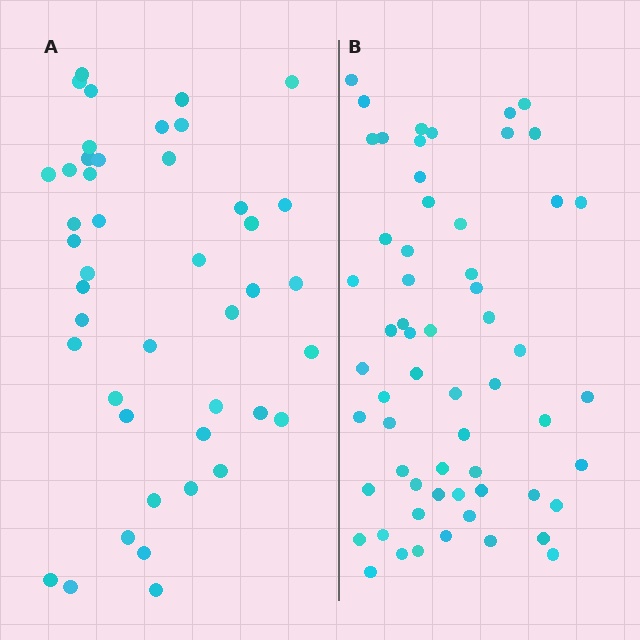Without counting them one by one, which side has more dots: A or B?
Region B (the right region) has more dots.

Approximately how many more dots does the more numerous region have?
Region B has approximately 15 more dots than region A.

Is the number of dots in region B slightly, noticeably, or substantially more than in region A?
Region B has noticeably more, but not dramatically so. The ratio is roughly 1.4 to 1.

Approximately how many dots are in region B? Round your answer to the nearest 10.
About 60 dots.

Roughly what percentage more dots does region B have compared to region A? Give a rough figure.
About 35% more.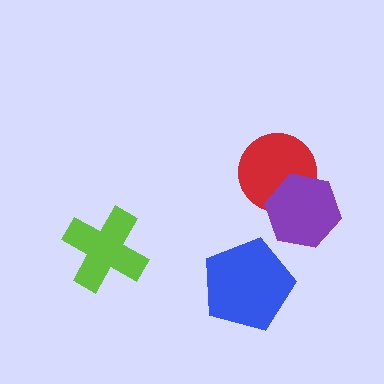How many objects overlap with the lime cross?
0 objects overlap with the lime cross.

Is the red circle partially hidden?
Yes, it is partially covered by another shape.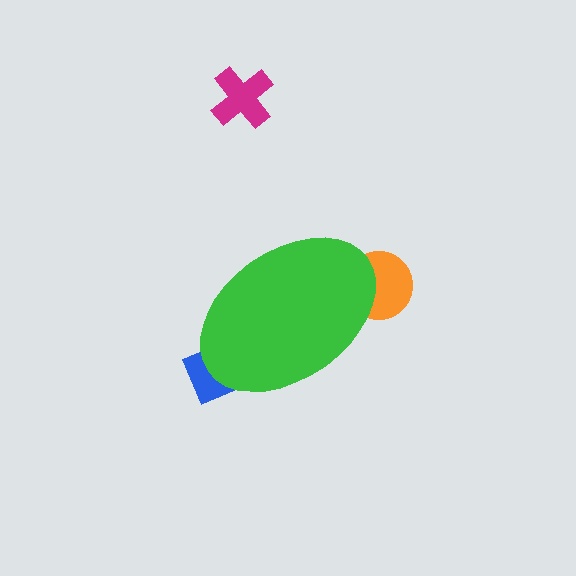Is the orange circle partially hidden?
Yes, the orange circle is partially hidden behind the green ellipse.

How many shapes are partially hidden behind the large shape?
2 shapes are partially hidden.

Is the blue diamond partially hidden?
Yes, the blue diamond is partially hidden behind the green ellipse.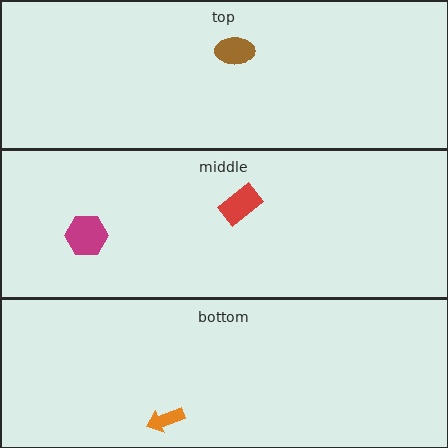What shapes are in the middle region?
The red rectangle, the magenta hexagon.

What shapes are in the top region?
The brown ellipse.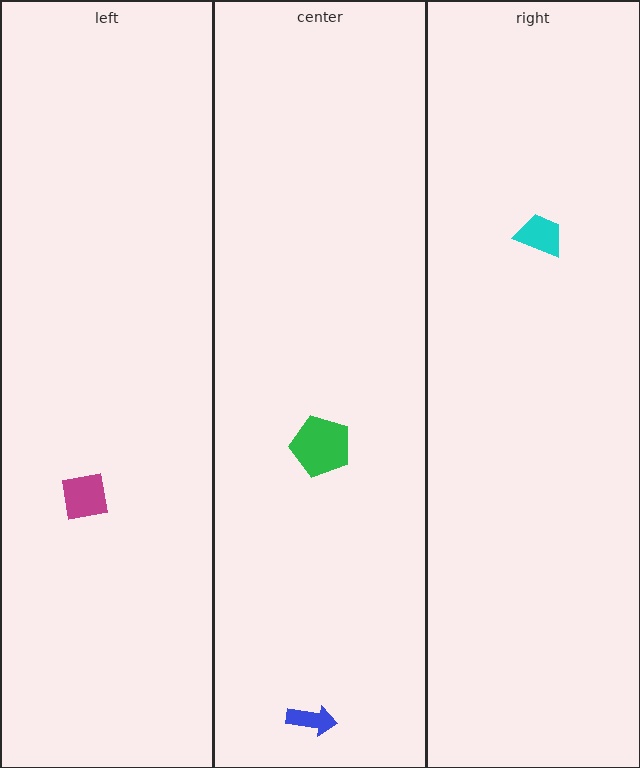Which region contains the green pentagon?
The center region.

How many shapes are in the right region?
1.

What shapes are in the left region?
The magenta square.